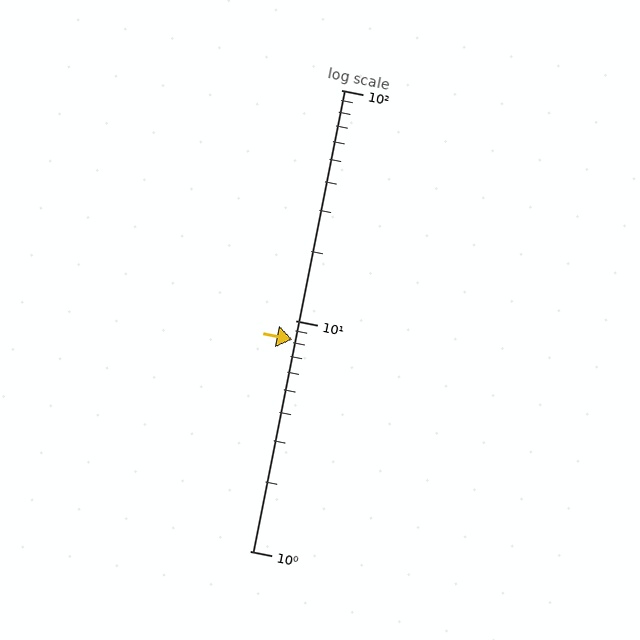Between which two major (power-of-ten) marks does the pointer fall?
The pointer is between 1 and 10.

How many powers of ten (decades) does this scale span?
The scale spans 2 decades, from 1 to 100.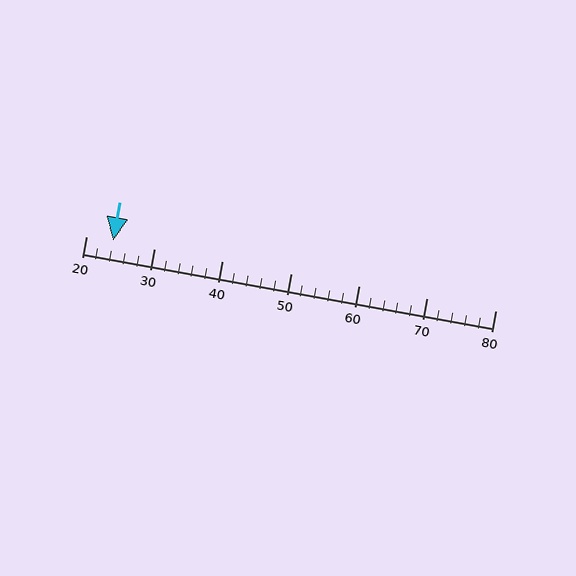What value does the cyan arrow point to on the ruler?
The cyan arrow points to approximately 24.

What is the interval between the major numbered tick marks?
The major tick marks are spaced 10 units apart.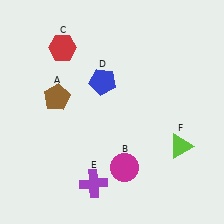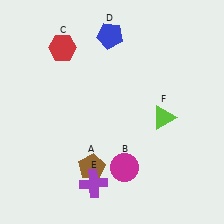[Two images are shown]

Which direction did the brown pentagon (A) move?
The brown pentagon (A) moved down.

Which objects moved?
The objects that moved are: the brown pentagon (A), the blue pentagon (D), the lime triangle (F).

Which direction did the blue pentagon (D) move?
The blue pentagon (D) moved up.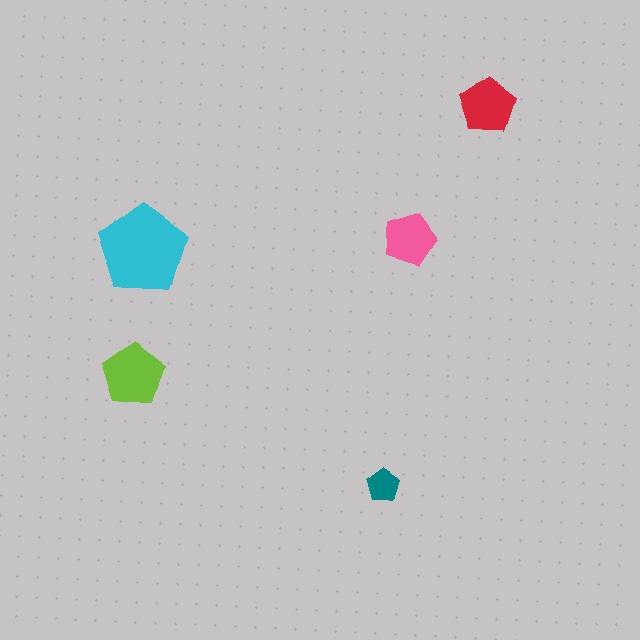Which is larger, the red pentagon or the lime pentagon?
The lime one.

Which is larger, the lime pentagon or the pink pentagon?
The lime one.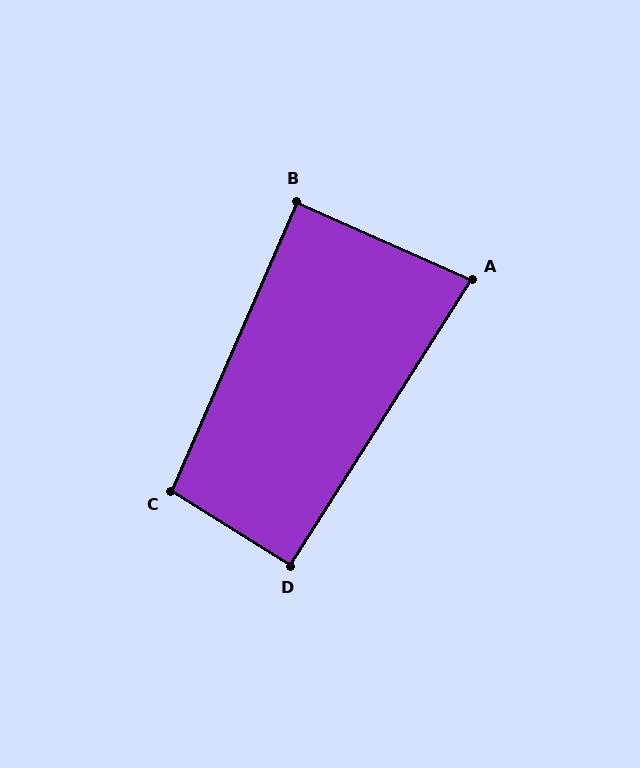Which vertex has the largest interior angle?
C, at approximately 98 degrees.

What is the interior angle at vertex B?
Approximately 89 degrees (approximately right).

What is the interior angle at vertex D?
Approximately 91 degrees (approximately right).